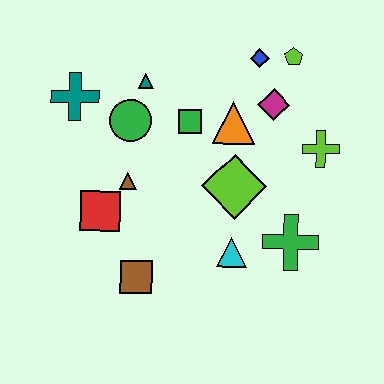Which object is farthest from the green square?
The brown square is farthest from the green square.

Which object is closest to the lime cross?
The magenta diamond is closest to the lime cross.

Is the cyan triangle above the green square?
No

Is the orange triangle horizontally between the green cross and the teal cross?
Yes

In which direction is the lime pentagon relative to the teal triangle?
The lime pentagon is to the right of the teal triangle.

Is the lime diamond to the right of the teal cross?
Yes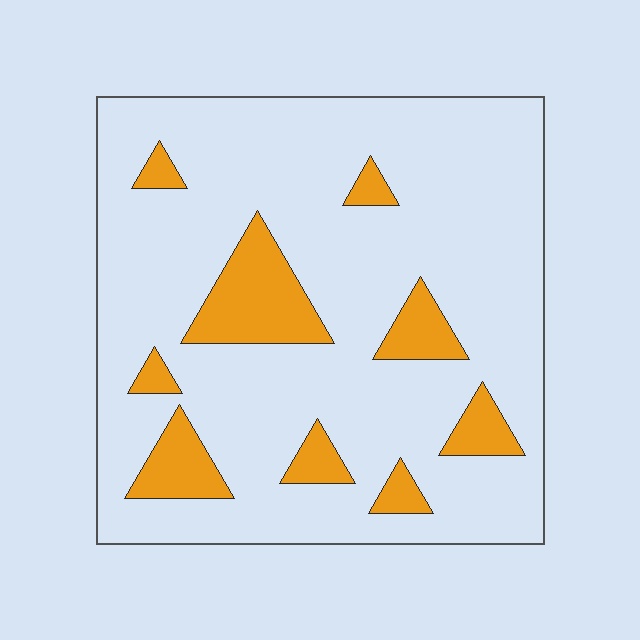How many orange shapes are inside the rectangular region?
9.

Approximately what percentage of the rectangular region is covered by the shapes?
Approximately 15%.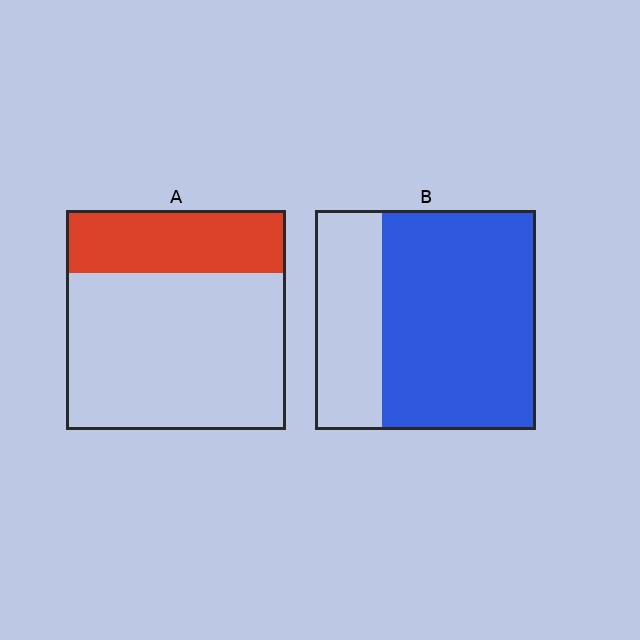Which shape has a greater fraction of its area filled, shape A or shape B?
Shape B.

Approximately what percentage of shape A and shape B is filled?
A is approximately 30% and B is approximately 70%.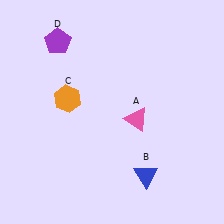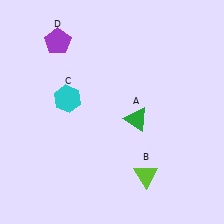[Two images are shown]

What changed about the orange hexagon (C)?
In Image 1, C is orange. In Image 2, it changed to cyan.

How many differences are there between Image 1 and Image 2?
There are 3 differences between the two images.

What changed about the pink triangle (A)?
In Image 1, A is pink. In Image 2, it changed to green.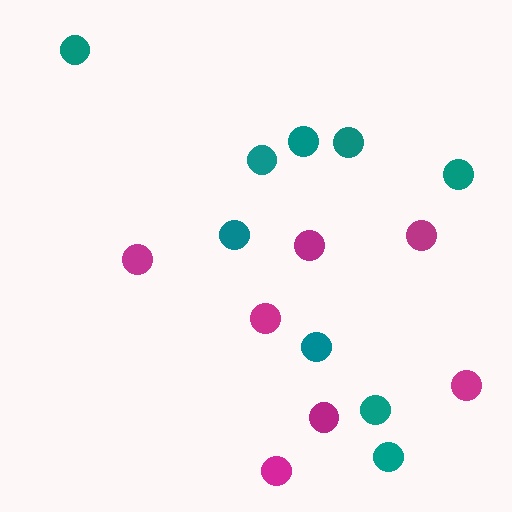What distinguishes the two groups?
There are 2 groups: one group of teal circles (9) and one group of magenta circles (7).